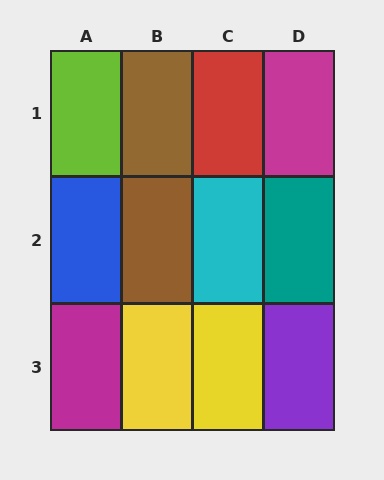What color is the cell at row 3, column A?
Magenta.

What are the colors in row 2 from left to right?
Blue, brown, cyan, teal.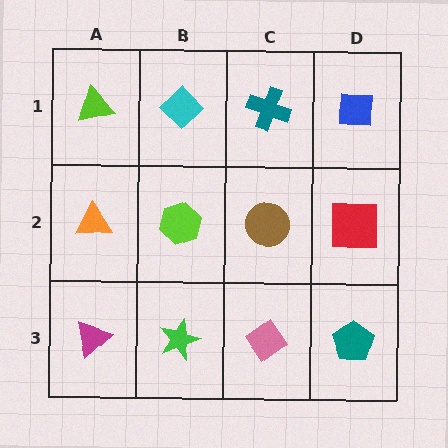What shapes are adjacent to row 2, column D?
A blue square (row 1, column D), a teal pentagon (row 3, column D), a brown circle (row 2, column C).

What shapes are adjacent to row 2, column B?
A cyan diamond (row 1, column B), a green star (row 3, column B), an orange triangle (row 2, column A), a brown circle (row 2, column C).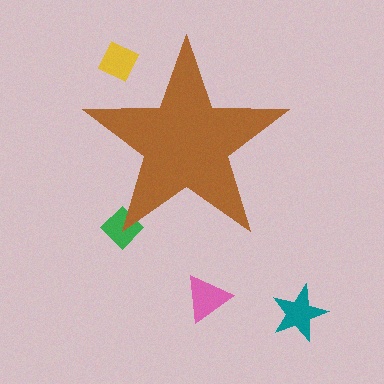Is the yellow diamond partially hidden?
Yes, the yellow diamond is partially hidden behind the brown star.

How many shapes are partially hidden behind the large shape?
2 shapes are partially hidden.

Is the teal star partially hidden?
No, the teal star is fully visible.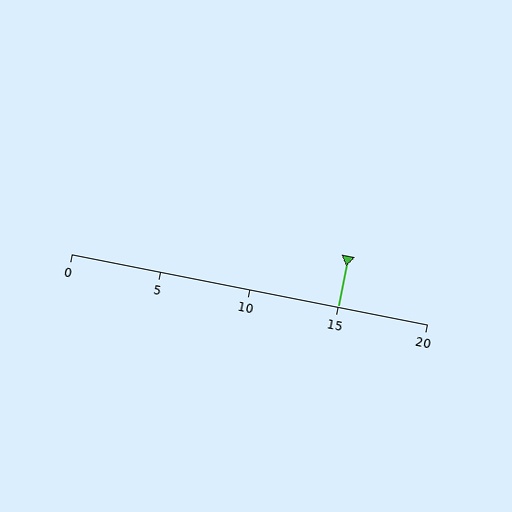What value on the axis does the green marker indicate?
The marker indicates approximately 15.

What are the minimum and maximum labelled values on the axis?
The axis runs from 0 to 20.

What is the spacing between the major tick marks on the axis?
The major ticks are spaced 5 apart.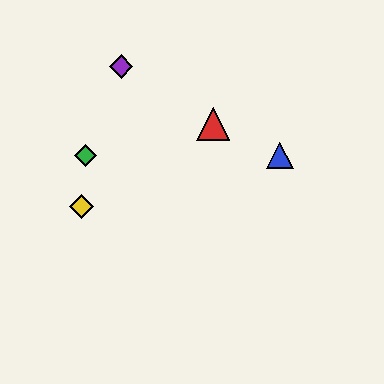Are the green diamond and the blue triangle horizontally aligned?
Yes, both are at y≈155.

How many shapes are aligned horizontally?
2 shapes (the blue triangle, the green diamond) are aligned horizontally.